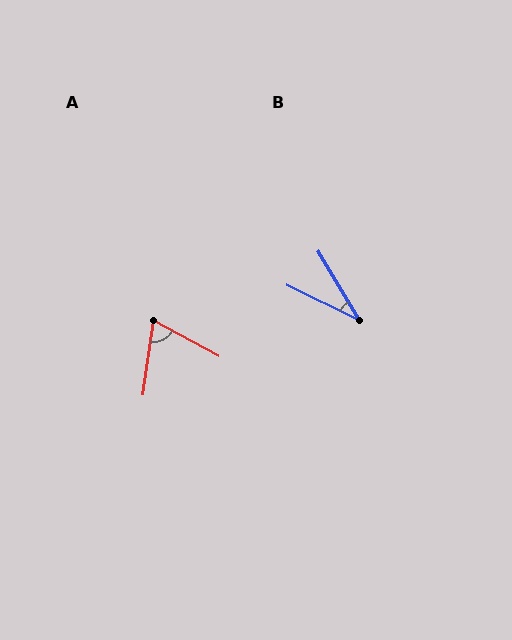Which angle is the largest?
A, at approximately 70 degrees.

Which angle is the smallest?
B, at approximately 34 degrees.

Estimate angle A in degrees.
Approximately 70 degrees.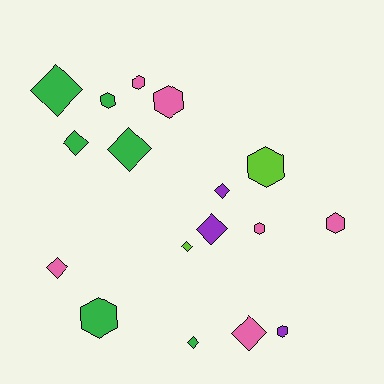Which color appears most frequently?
Pink, with 6 objects.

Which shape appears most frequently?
Diamond, with 9 objects.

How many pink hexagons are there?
There are 4 pink hexagons.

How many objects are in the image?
There are 17 objects.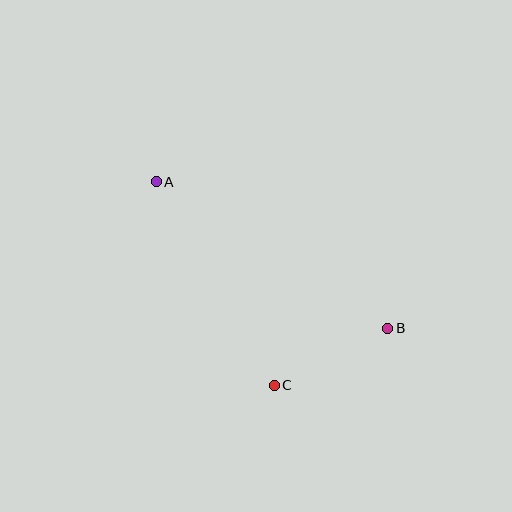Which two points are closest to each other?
Points B and C are closest to each other.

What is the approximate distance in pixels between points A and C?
The distance between A and C is approximately 235 pixels.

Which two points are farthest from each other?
Points A and B are farthest from each other.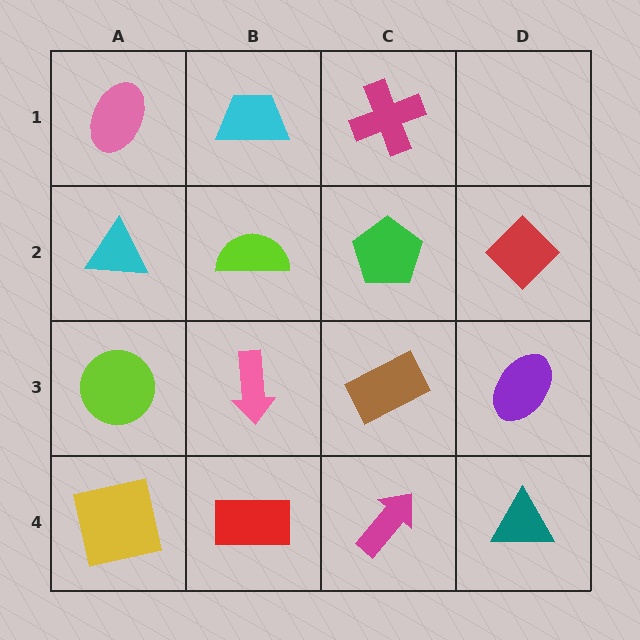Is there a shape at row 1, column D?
No, that cell is empty.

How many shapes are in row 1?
3 shapes.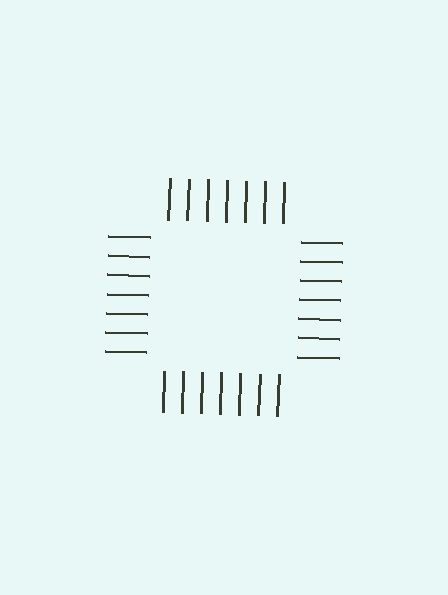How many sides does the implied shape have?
4 sides — the line-ends trace a square.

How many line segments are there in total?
28 — 7 along each of the 4 edges.